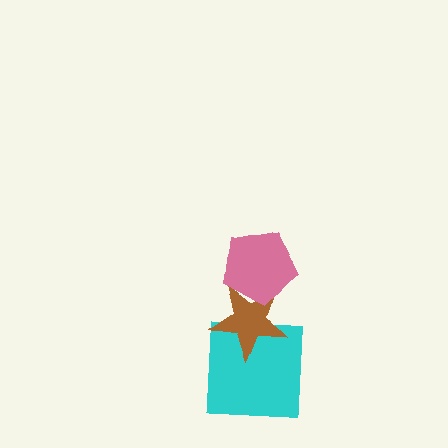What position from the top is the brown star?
The brown star is 2nd from the top.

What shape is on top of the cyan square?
The brown star is on top of the cyan square.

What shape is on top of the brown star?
The pink pentagon is on top of the brown star.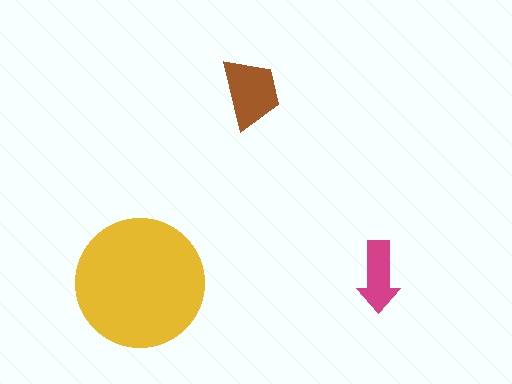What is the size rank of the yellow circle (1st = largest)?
1st.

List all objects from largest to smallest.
The yellow circle, the brown trapezoid, the magenta arrow.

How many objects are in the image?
There are 3 objects in the image.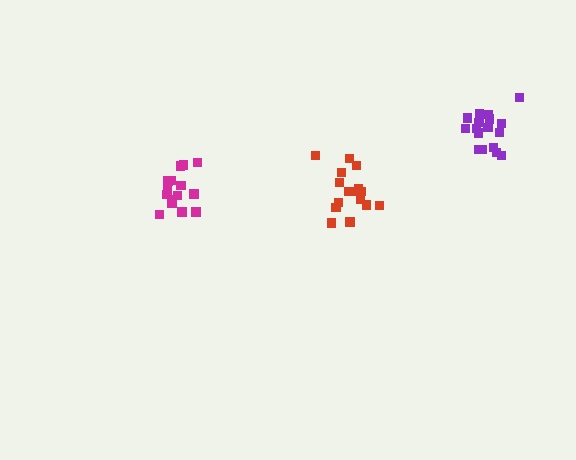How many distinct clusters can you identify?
There are 3 distinct clusters.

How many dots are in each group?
Group 1: 15 dots, Group 2: 17 dots, Group 3: 17 dots (49 total).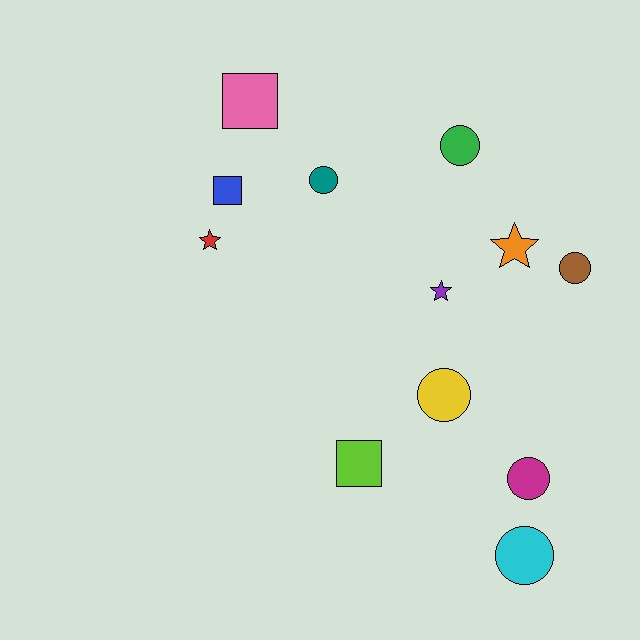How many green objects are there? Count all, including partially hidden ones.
There is 1 green object.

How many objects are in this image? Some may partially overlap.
There are 12 objects.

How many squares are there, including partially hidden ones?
There are 3 squares.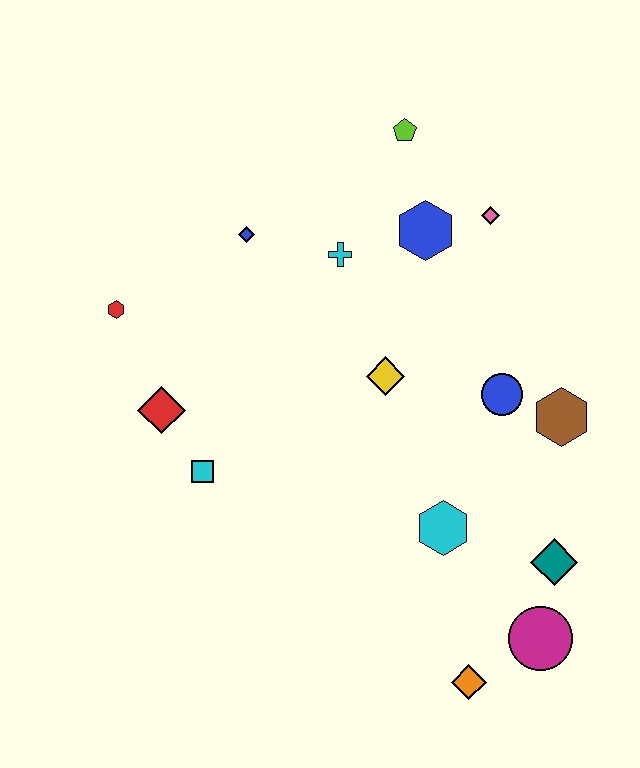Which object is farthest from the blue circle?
The red hexagon is farthest from the blue circle.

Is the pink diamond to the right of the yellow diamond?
Yes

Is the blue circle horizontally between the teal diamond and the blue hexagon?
Yes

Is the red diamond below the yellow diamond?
Yes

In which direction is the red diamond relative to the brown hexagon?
The red diamond is to the left of the brown hexagon.